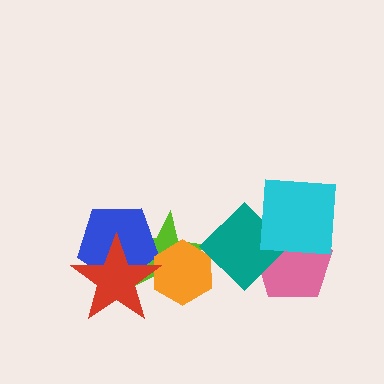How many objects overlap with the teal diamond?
4 objects overlap with the teal diamond.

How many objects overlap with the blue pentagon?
2 objects overlap with the blue pentagon.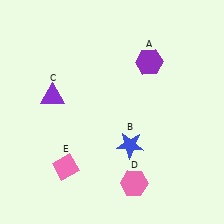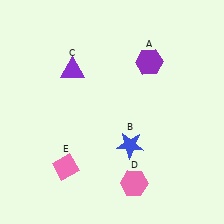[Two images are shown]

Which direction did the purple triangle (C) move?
The purple triangle (C) moved up.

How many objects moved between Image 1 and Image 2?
1 object moved between the two images.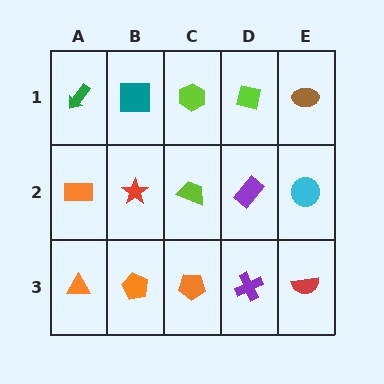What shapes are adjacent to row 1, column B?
A red star (row 2, column B), a green arrow (row 1, column A), a lime hexagon (row 1, column C).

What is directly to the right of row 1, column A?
A teal square.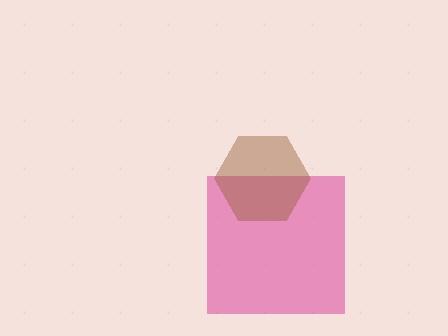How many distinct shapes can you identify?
There are 2 distinct shapes: a pink square, a brown hexagon.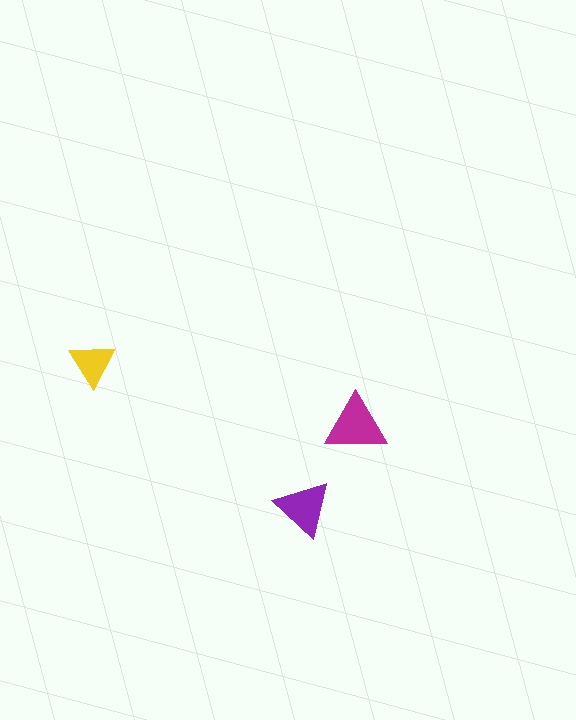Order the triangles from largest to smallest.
the magenta one, the purple one, the yellow one.